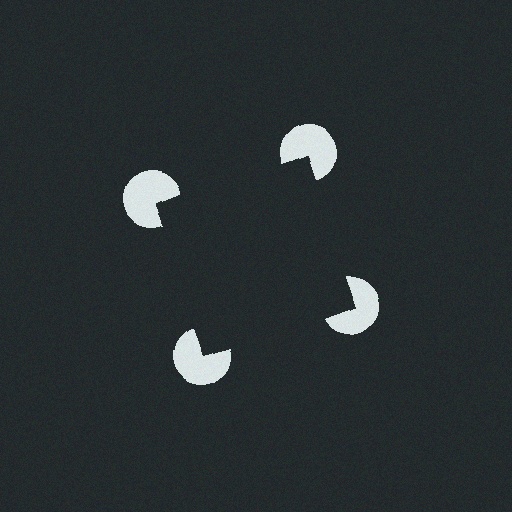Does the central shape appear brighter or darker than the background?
It typically appears slightly darker than the background, even though no actual brightness change is drawn.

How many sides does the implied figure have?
4 sides.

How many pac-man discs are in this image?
There are 4 — one at each vertex of the illusory square.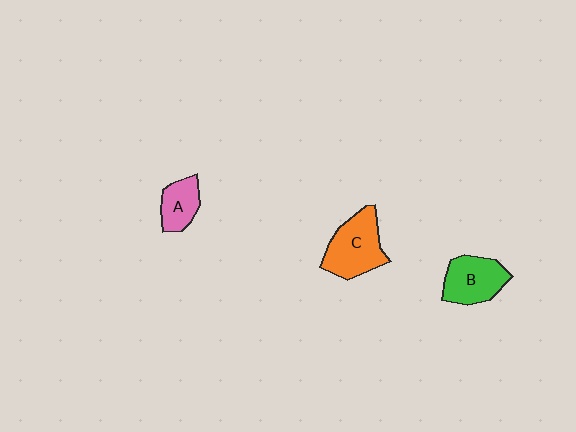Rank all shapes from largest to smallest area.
From largest to smallest: C (orange), B (green), A (pink).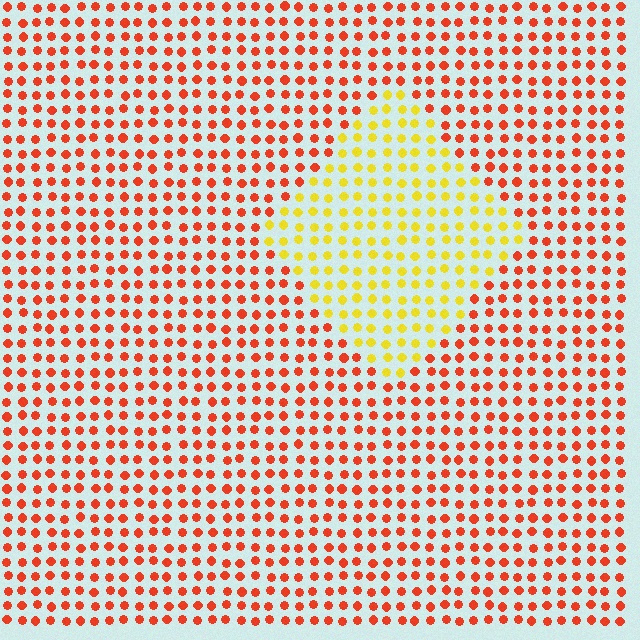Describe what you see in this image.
The image is filled with small red elements in a uniform arrangement. A diamond-shaped region is visible where the elements are tinted to a slightly different hue, forming a subtle color boundary.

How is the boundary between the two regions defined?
The boundary is defined purely by a slight shift in hue (about 49 degrees). Spacing, size, and orientation are identical on both sides.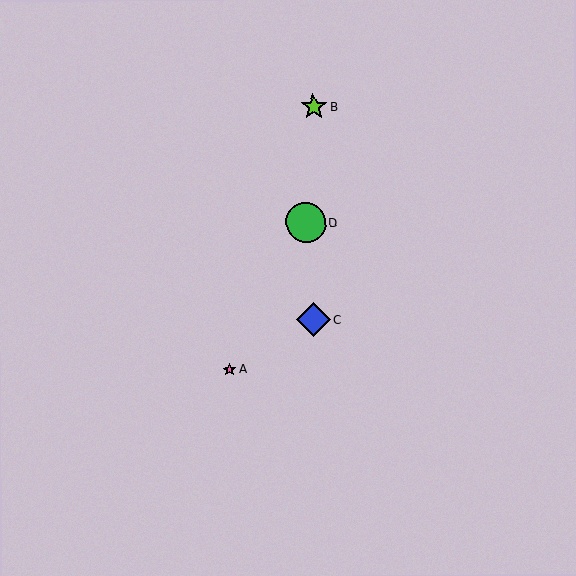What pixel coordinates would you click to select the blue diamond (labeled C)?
Click at (313, 319) to select the blue diamond C.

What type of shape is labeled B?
Shape B is a lime star.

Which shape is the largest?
The green circle (labeled D) is the largest.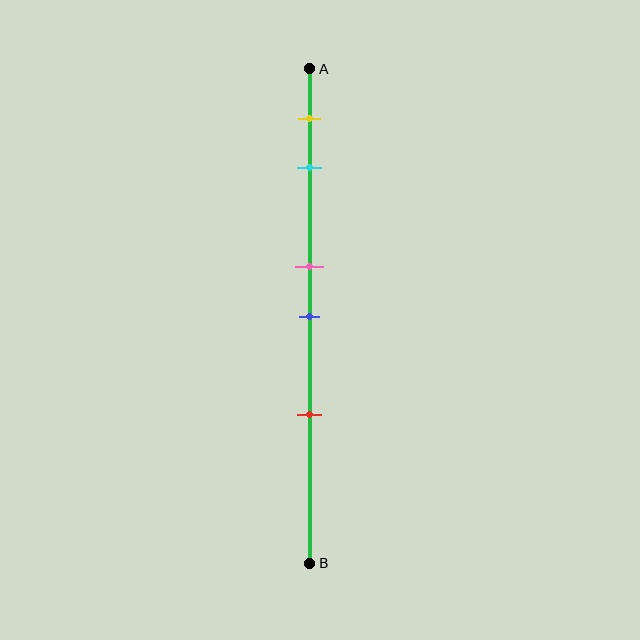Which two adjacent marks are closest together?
The pink and blue marks are the closest adjacent pair.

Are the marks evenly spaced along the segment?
No, the marks are not evenly spaced.